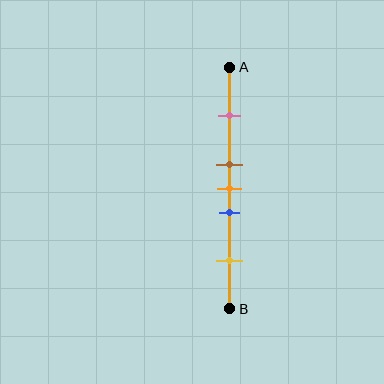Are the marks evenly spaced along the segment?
No, the marks are not evenly spaced.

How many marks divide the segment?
There are 5 marks dividing the segment.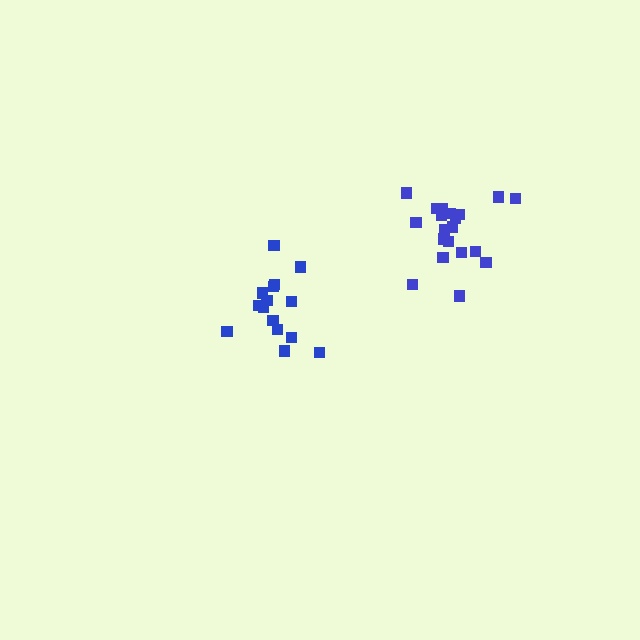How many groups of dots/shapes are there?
There are 2 groups.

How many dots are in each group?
Group 1: 20 dots, Group 2: 15 dots (35 total).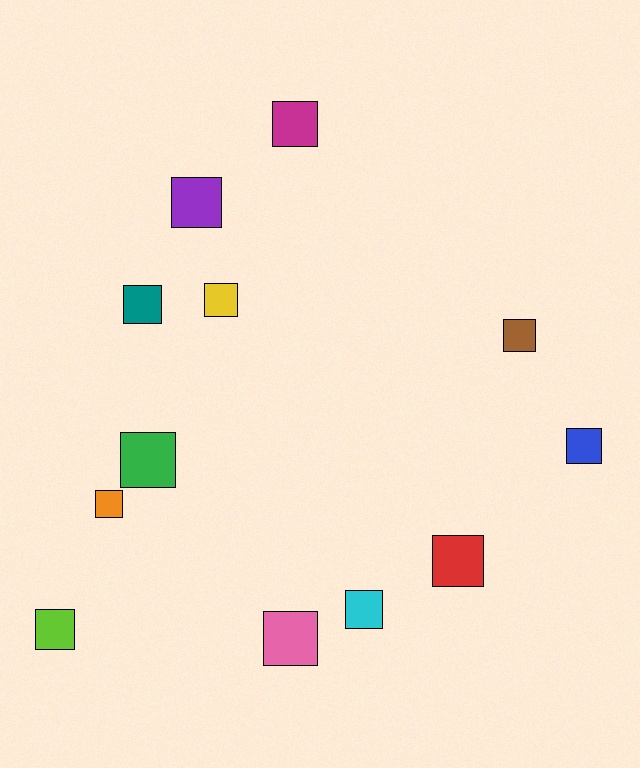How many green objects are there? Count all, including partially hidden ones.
There is 1 green object.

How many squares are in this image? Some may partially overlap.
There are 12 squares.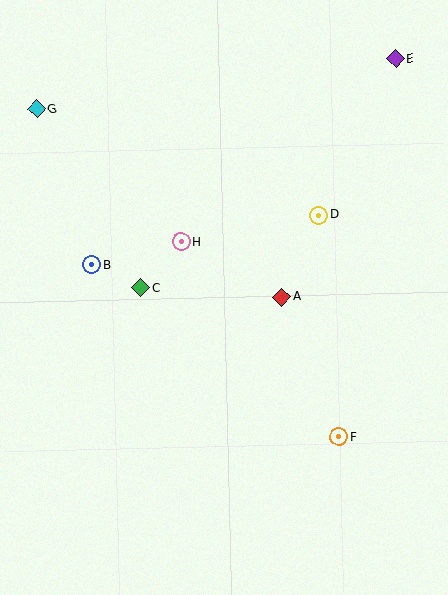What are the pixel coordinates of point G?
Point G is at (37, 109).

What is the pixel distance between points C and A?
The distance between C and A is 141 pixels.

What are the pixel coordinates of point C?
Point C is at (141, 288).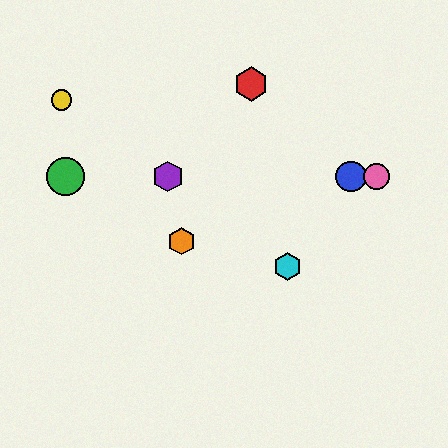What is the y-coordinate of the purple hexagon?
The purple hexagon is at y≈177.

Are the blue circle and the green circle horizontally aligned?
Yes, both are at y≈177.